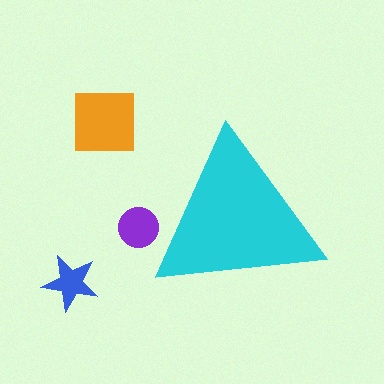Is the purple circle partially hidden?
Yes, the purple circle is partially hidden behind the cyan triangle.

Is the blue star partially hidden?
No, the blue star is fully visible.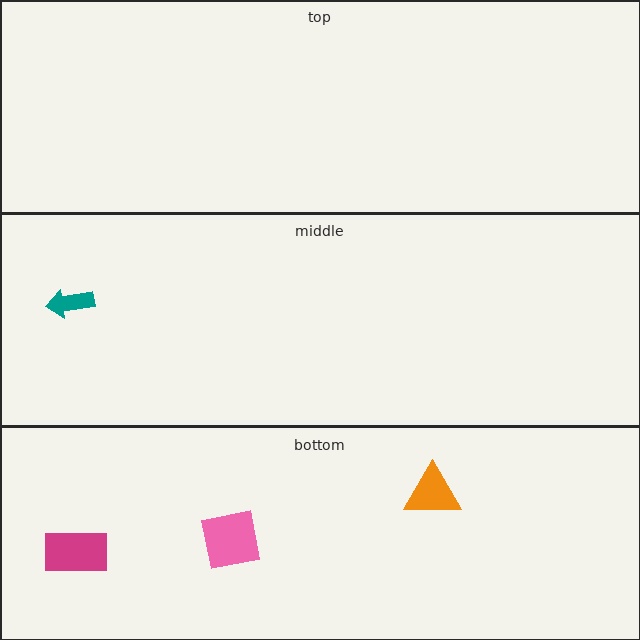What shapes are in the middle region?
The teal arrow.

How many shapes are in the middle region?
1.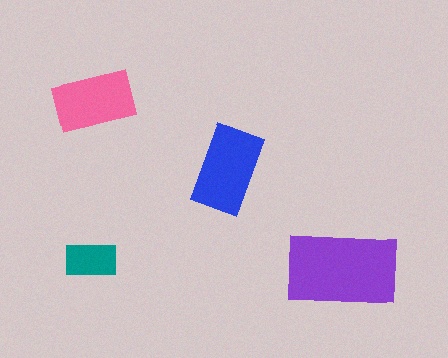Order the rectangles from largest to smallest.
the purple one, the blue one, the pink one, the teal one.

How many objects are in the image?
There are 4 objects in the image.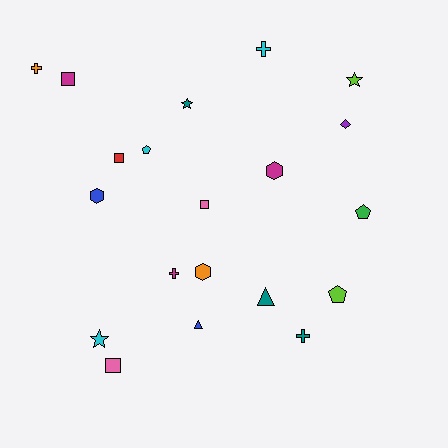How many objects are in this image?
There are 20 objects.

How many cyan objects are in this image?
There are 3 cyan objects.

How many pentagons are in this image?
There are 3 pentagons.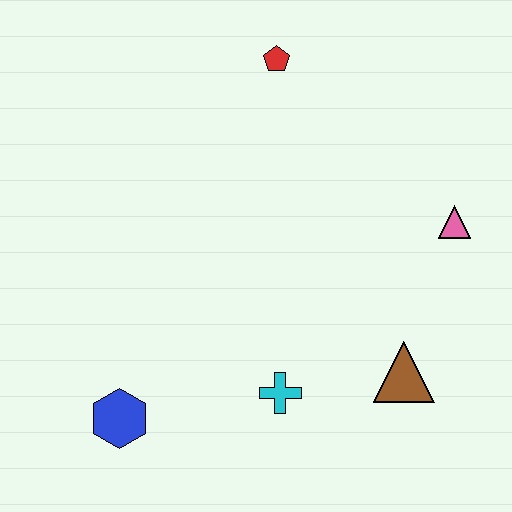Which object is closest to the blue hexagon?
The cyan cross is closest to the blue hexagon.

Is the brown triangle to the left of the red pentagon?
No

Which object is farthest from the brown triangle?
The red pentagon is farthest from the brown triangle.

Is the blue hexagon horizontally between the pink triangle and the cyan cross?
No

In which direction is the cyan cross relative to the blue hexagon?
The cyan cross is to the right of the blue hexagon.